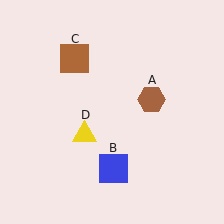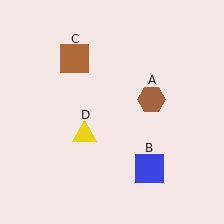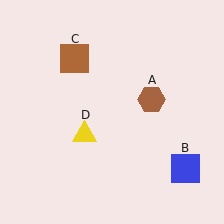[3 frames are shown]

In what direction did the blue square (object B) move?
The blue square (object B) moved right.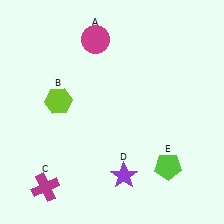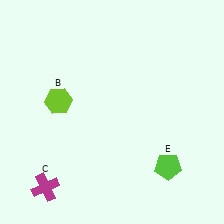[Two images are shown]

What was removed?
The magenta circle (A), the purple star (D) were removed in Image 2.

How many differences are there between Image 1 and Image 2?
There are 2 differences between the two images.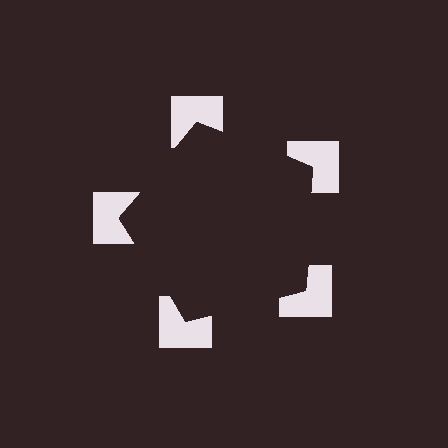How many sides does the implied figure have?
5 sides.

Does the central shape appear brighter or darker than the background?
It typically appears slightly darker than the background, even though no actual brightness change is drawn.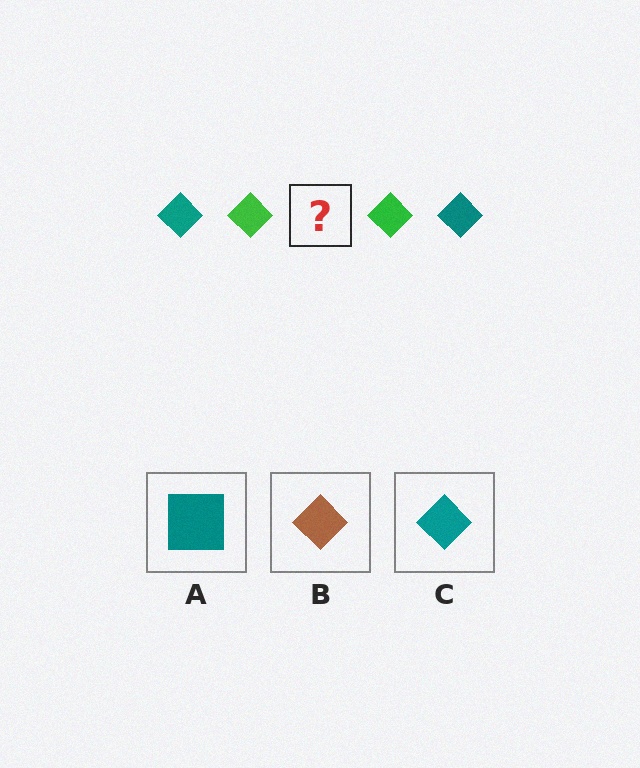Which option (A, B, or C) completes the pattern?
C.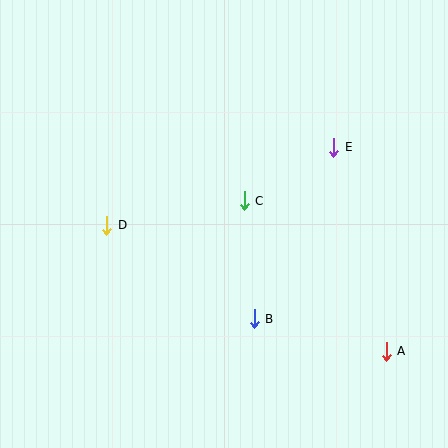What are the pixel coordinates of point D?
Point D is at (107, 225).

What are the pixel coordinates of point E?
Point E is at (334, 147).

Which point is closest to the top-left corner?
Point D is closest to the top-left corner.